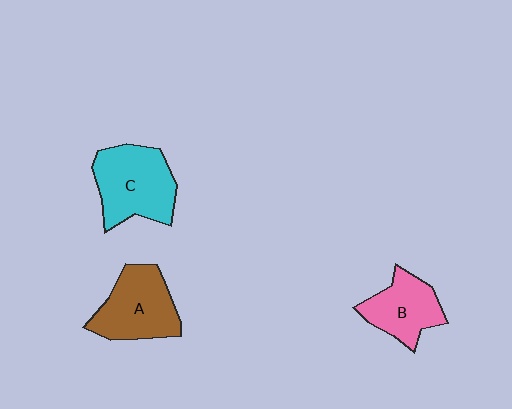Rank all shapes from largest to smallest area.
From largest to smallest: C (cyan), A (brown), B (pink).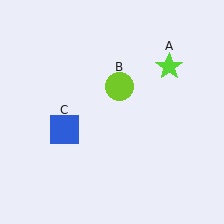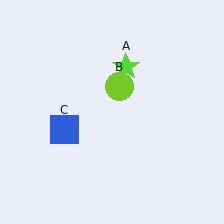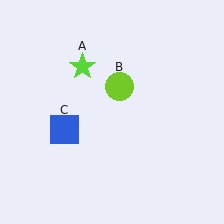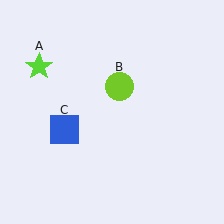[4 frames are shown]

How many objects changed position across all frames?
1 object changed position: lime star (object A).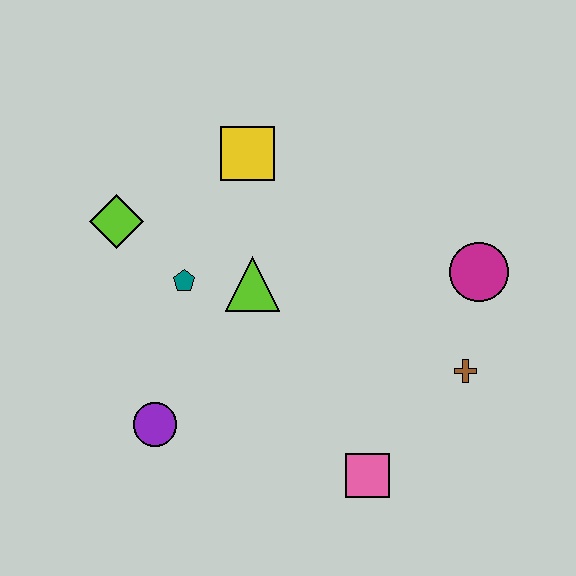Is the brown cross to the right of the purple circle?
Yes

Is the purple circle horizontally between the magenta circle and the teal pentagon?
No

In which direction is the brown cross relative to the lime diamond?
The brown cross is to the right of the lime diamond.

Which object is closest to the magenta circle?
The brown cross is closest to the magenta circle.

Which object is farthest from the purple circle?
The magenta circle is farthest from the purple circle.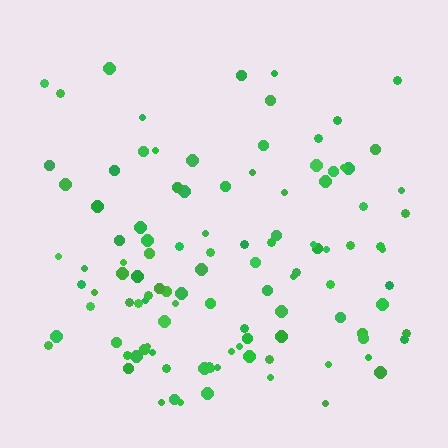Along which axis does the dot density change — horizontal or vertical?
Vertical.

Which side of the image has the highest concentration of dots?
The bottom.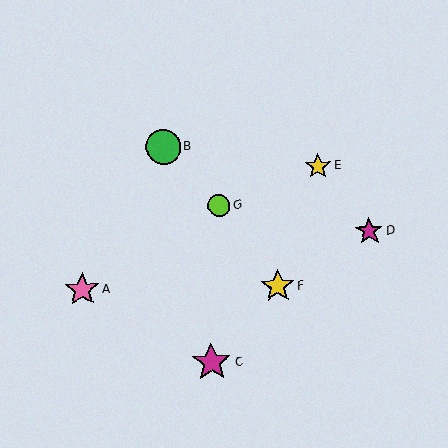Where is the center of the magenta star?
The center of the magenta star is at (369, 231).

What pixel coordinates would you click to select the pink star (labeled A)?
Click at (82, 290) to select the pink star A.